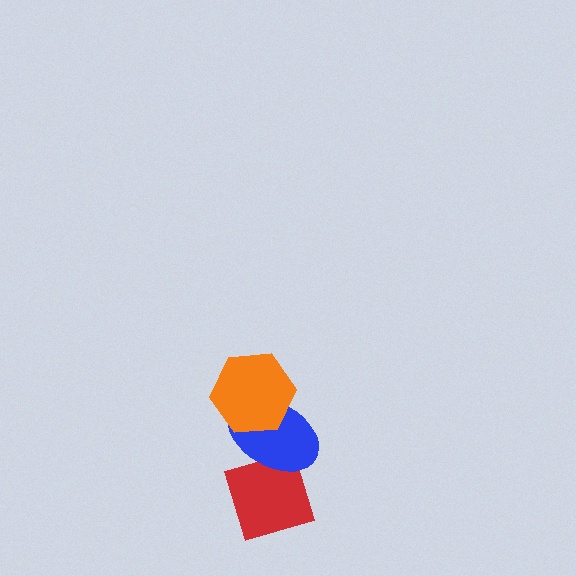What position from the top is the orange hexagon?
The orange hexagon is 1st from the top.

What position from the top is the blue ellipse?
The blue ellipse is 2nd from the top.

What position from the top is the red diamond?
The red diamond is 3rd from the top.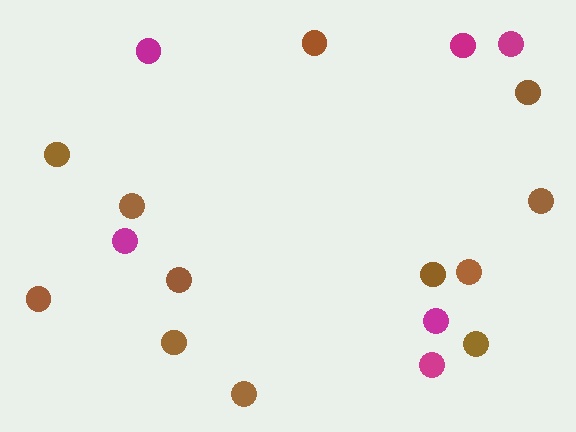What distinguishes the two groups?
There are 2 groups: one group of magenta circles (6) and one group of brown circles (12).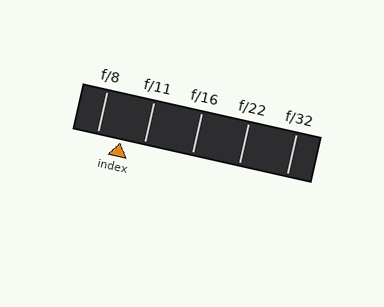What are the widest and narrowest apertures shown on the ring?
The widest aperture shown is f/8 and the narrowest is f/32.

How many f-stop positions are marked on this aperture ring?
There are 5 f-stop positions marked.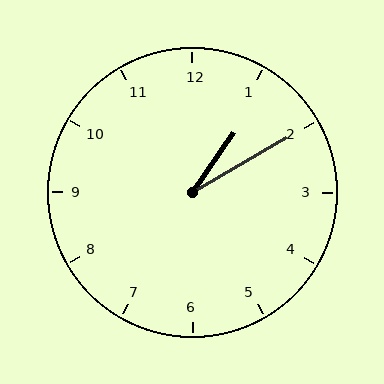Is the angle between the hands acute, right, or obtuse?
It is acute.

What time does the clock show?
1:10.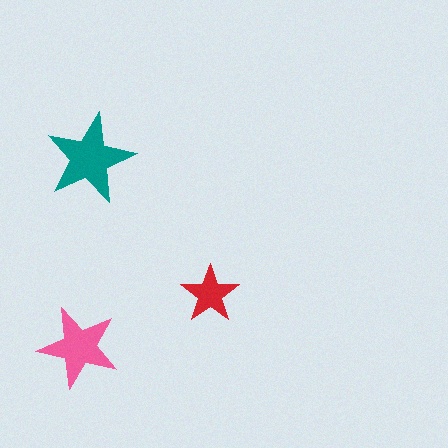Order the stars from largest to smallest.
the teal one, the pink one, the red one.